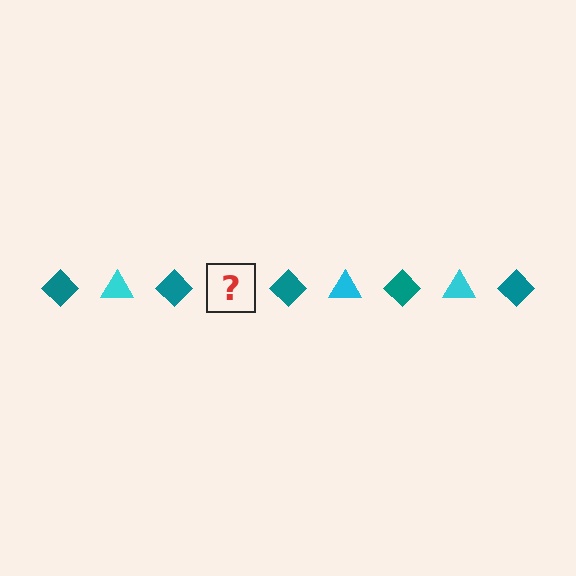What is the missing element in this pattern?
The missing element is a cyan triangle.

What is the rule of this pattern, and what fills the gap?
The rule is that the pattern alternates between teal diamond and cyan triangle. The gap should be filled with a cyan triangle.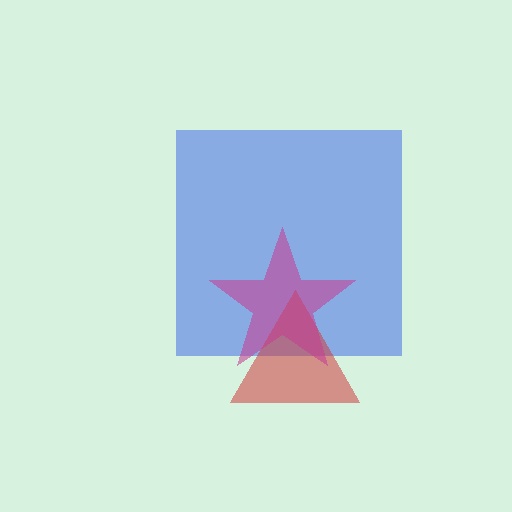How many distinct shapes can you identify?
There are 3 distinct shapes: a blue square, a red triangle, a magenta star.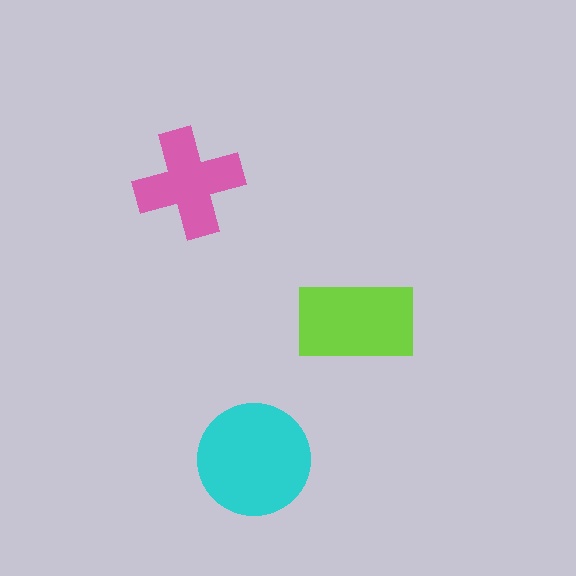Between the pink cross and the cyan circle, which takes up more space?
The cyan circle.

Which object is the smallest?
The pink cross.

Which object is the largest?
The cyan circle.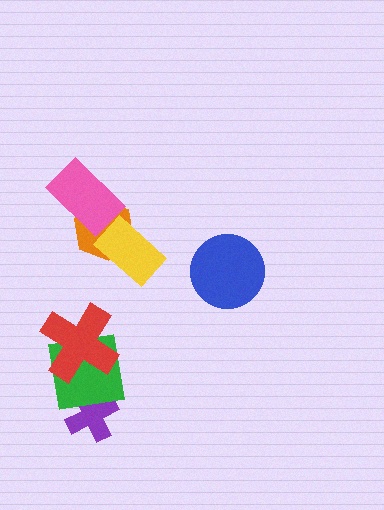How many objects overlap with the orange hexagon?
2 objects overlap with the orange hexagon.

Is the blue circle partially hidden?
No, no other shape covers it.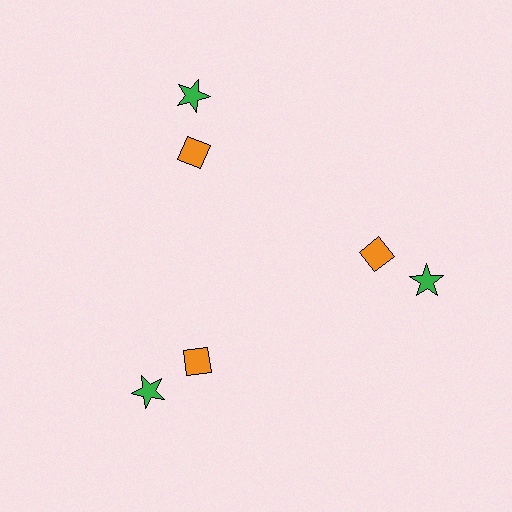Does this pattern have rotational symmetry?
Yes, this pattern has 3-fold rotational symmetry. It looks the same after rotating 120 degrees around the center.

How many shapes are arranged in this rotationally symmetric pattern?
There are 6 shapes, arranged in 3 groups of 2.